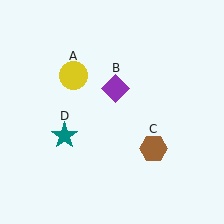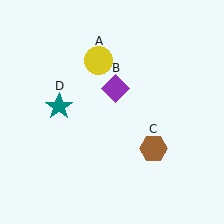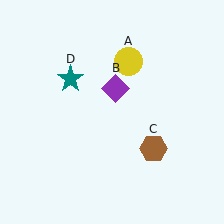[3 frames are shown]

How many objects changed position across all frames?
2 objects changed position: yellow circle (object A), teal star (object D).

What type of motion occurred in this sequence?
The yellow circle (object A), teal star (object D) rotated clockwise around the center of the scene.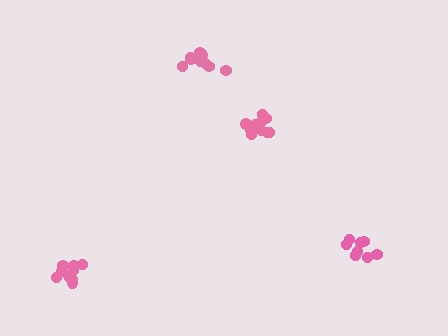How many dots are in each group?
Group 1: 10 dots, Group 2: 9 dots, Group 3: 9 dots, Group 4: 8 dots (36 total).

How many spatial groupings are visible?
There are 4 spatial groupings.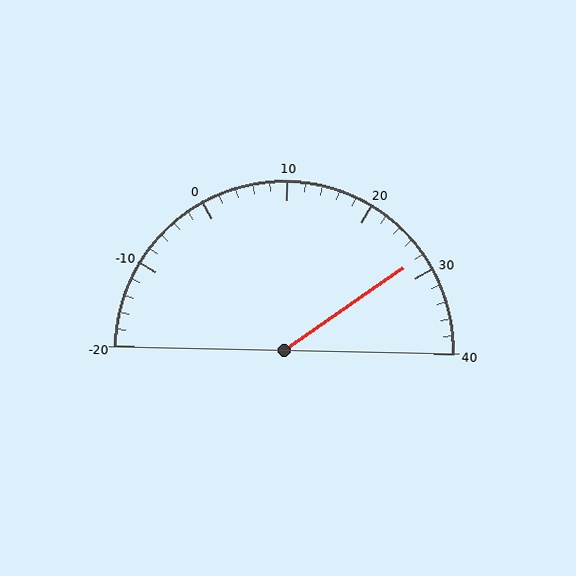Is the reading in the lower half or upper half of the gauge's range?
The reading is in the upper half of the range (-20 to 40).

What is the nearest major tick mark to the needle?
The nearest major tick mark is 30.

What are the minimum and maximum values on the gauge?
The gauge ranges from -20 to 40.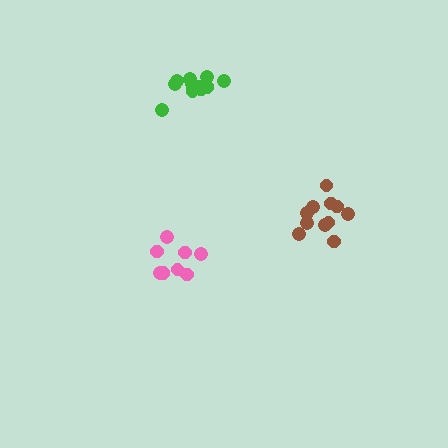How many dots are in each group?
Group 1: 11 dots, Group 2: 11 dots, Group 3: 8 dots (30 total).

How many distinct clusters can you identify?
There are 3 distinct clusters.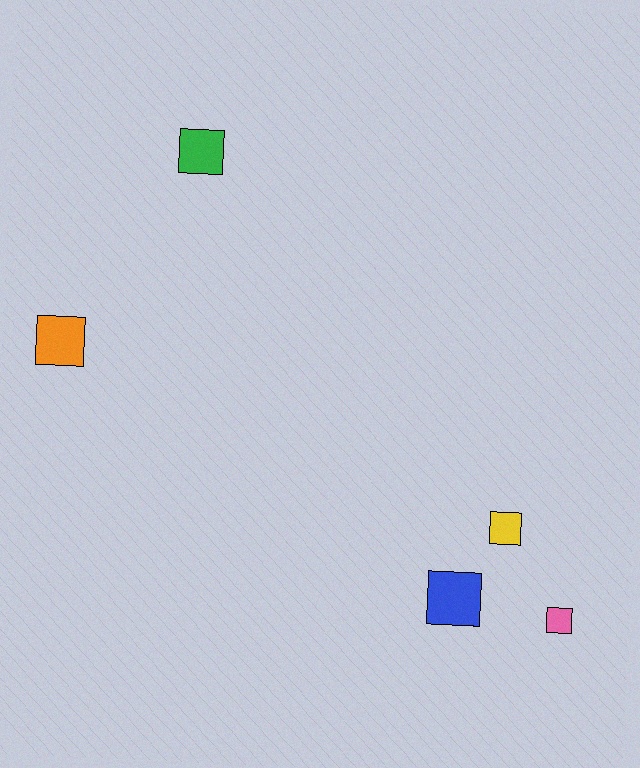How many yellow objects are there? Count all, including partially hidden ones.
There is 1 yellow object.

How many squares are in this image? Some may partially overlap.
There are 5 squares.